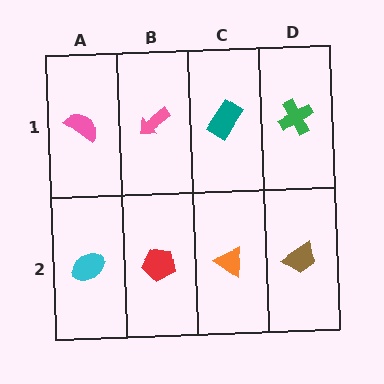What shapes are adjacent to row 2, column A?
A pink semicircle (row 1, column A), a red pentagon (row 2, column B).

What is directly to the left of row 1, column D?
A teal rectangle.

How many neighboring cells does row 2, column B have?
3.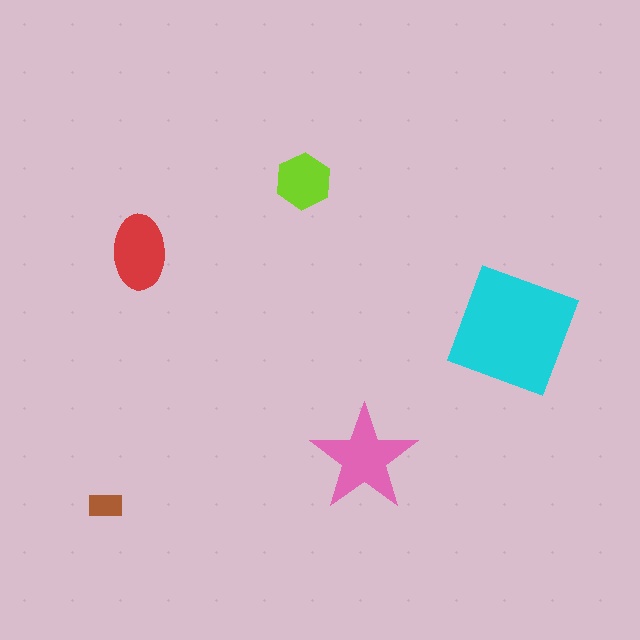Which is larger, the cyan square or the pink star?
The cyan square.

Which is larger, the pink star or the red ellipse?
The pink star.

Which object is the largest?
The cyan square.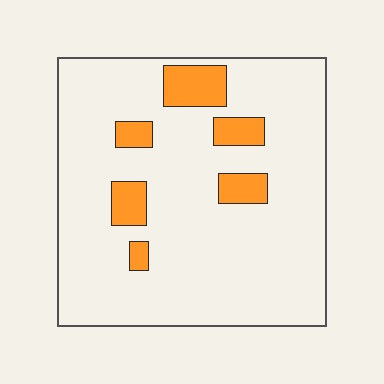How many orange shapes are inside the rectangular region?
6.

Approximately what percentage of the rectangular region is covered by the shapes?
Approximately 10%.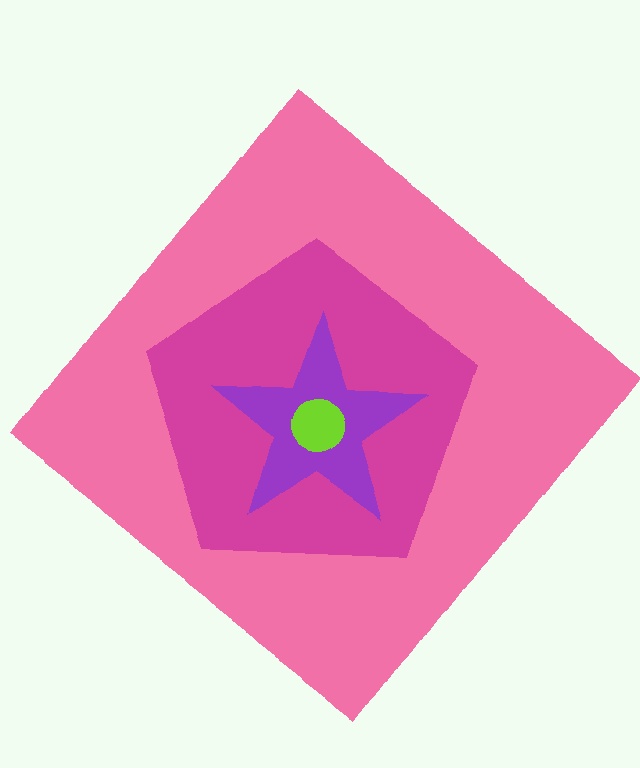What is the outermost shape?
The pink diamond.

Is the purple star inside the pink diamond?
Yes.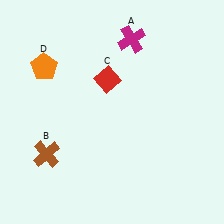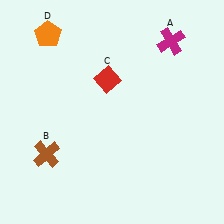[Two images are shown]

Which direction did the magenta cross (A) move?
The magenta cross (A) moved right.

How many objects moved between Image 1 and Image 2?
2 objects moved between the two images.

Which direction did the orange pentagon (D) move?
The orange pentagon (D) moved up.